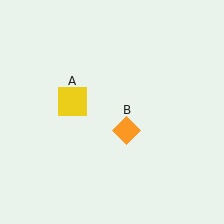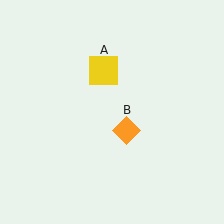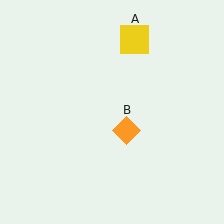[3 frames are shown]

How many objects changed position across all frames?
1 object changed position: yellow square (object A).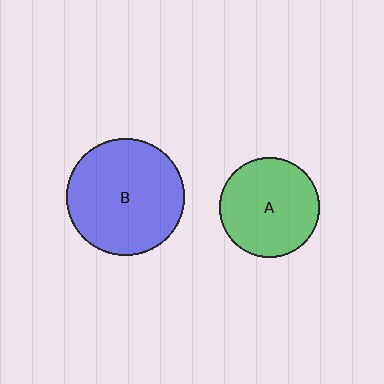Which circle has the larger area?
Circle B (blue).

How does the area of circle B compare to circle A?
Approximately 1.4 times.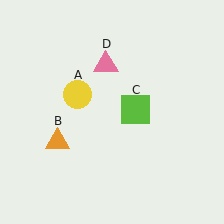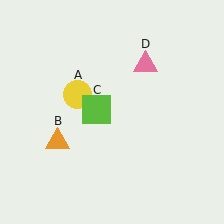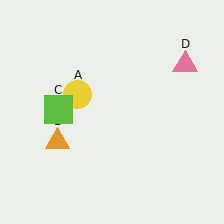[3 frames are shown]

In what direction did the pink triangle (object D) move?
The pink triangle (object D) moved right.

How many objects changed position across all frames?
2 objects changed position: lime square (object C), pink triangle (object D).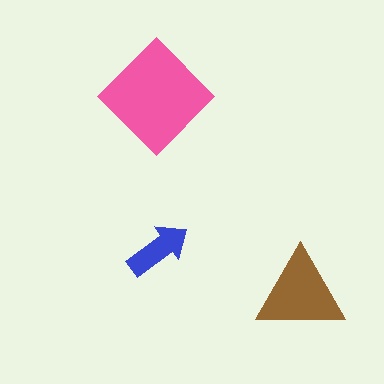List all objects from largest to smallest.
The pink diamond, the brown triangle, the blue arrow.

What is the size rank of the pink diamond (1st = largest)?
1st.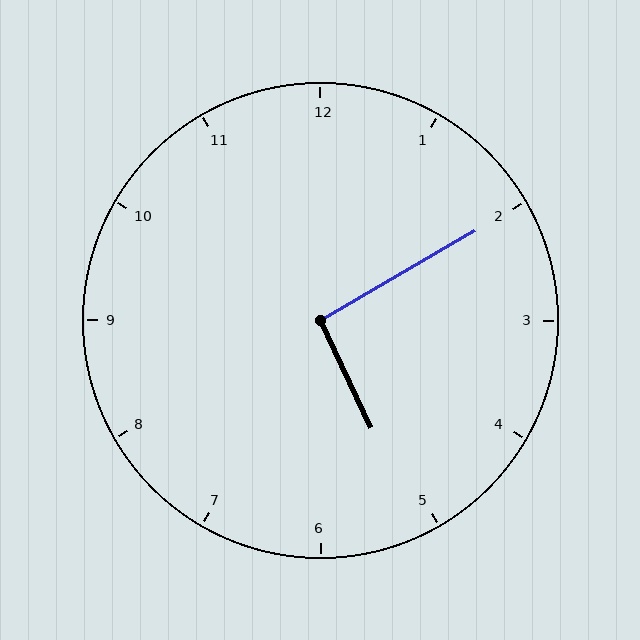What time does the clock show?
5:10.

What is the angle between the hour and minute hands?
Approximately 95 degrees.